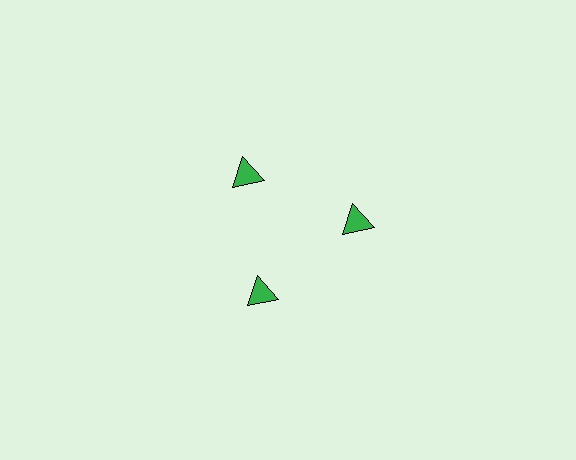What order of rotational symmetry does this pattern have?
This pattern has 3-fold rotational symmetry.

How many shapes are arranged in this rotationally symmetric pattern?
There are 3 shapes, arranged in 3 groups of 1.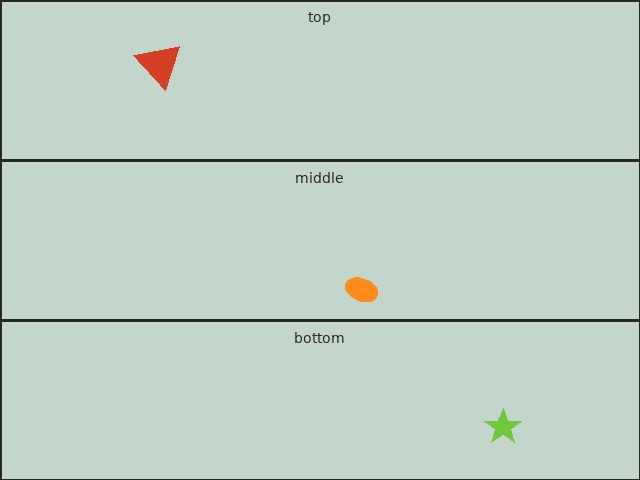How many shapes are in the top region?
1.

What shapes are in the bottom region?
The lime star.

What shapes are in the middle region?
The orange ellipse.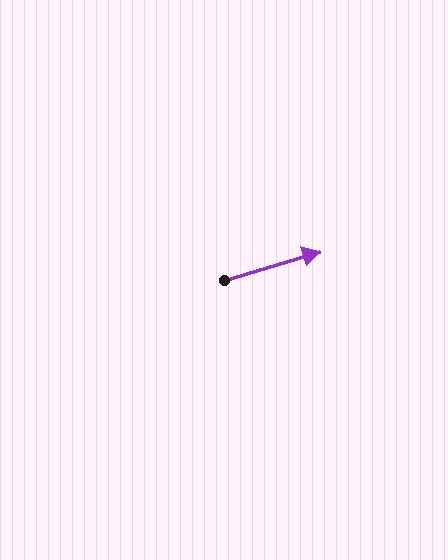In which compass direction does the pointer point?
East.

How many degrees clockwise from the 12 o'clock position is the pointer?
Approximately 73 degrees.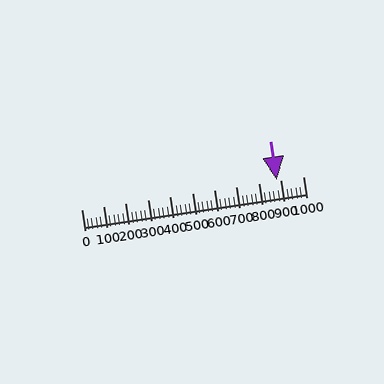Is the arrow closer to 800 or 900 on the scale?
The arrow is closer to 900.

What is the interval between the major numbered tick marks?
The major tick marks are spaced 100 units apart.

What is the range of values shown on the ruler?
The ruler shows values from 0 to 1000.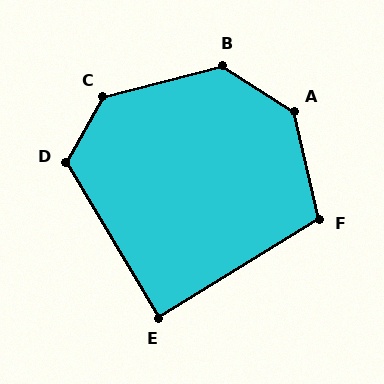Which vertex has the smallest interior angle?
E, at approximately 89 degrees.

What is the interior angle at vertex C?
Approximately 135 degrees (obtuse).